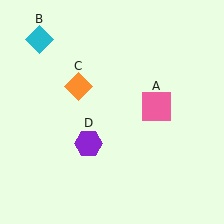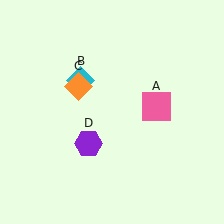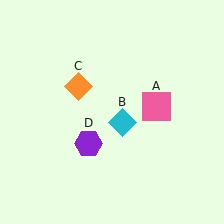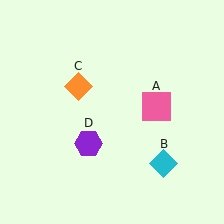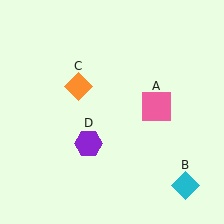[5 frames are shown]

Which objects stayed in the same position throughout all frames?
Pink square (object A) and orange diamond (object C) and purple hexagon (object D) remained stationary.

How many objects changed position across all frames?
1 object changed position: cyan diamond (object B).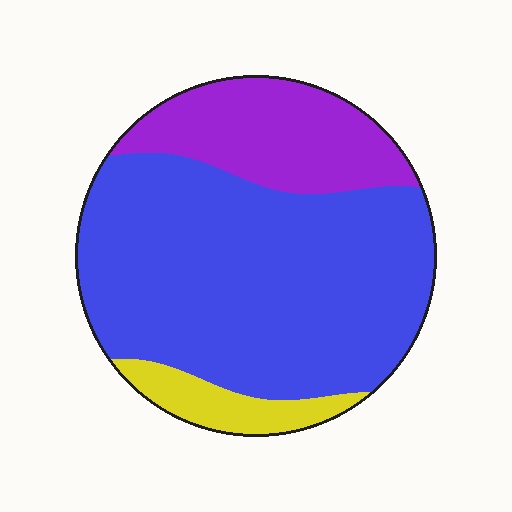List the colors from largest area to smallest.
From largest to smallest: blue, purple, yellow.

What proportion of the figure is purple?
Purple covers 23% of the figure.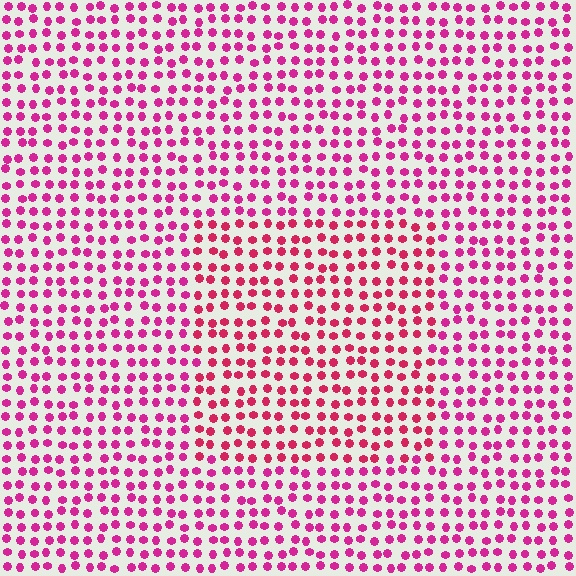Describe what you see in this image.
The image is filled with small magenta elements in a uniform arrangement. A rectangle-shaped region is visible where the elements are tinted to a slightly different hue, forming a subtle color boundary.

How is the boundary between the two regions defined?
The boundary is defined purely by a slight shift in hue (about 20 degrees). Spacing, size, and orientation are identical on both sides.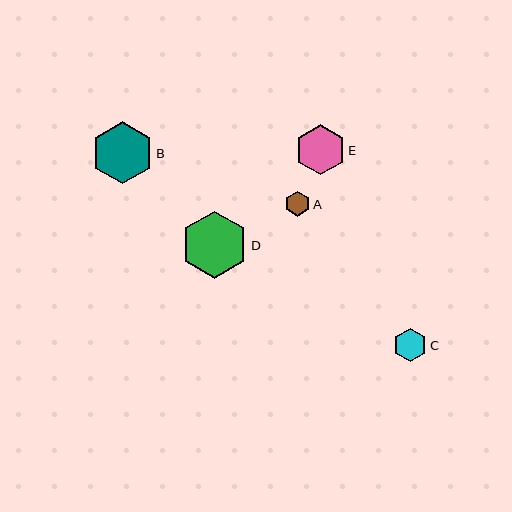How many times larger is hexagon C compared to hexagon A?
Hexagon C is approximately 1.3 times the size of hexagon A.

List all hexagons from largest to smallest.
From largest to smallest: D, B, E, C, A.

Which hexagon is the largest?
Hexagon D is the largest with a size of approximately 67 pixels.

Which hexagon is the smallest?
Hexagon A is the smallest with a size of approximately 25 pixels.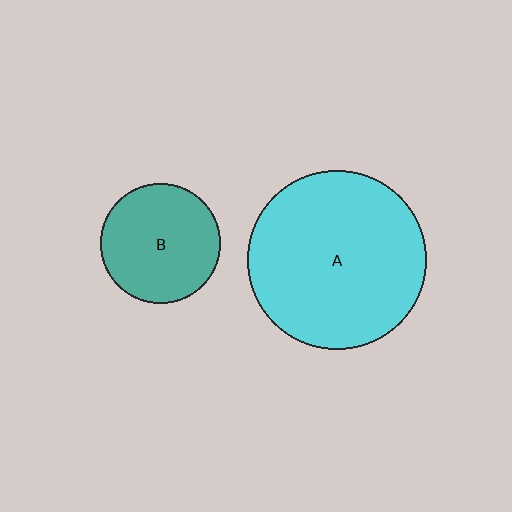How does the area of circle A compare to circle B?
Approximately 2.2 times.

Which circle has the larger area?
Circle A (cyan).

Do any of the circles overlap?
No, none of the circles overlap.